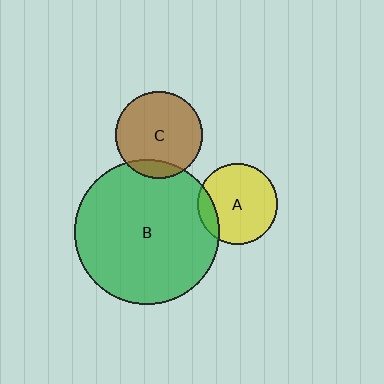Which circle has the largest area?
Circle B (green).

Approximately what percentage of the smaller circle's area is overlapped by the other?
Approximately 10%.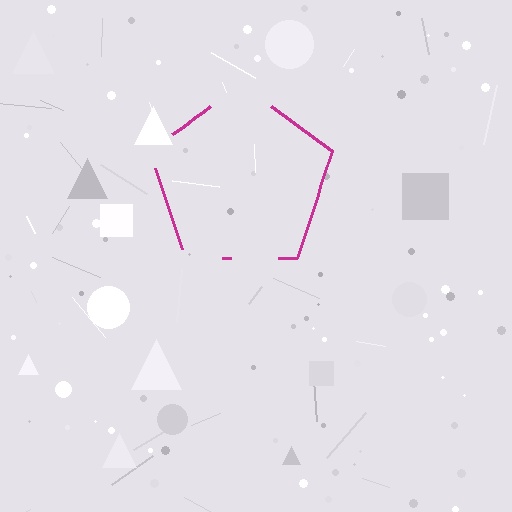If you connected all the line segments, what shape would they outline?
They would outline a pentagon.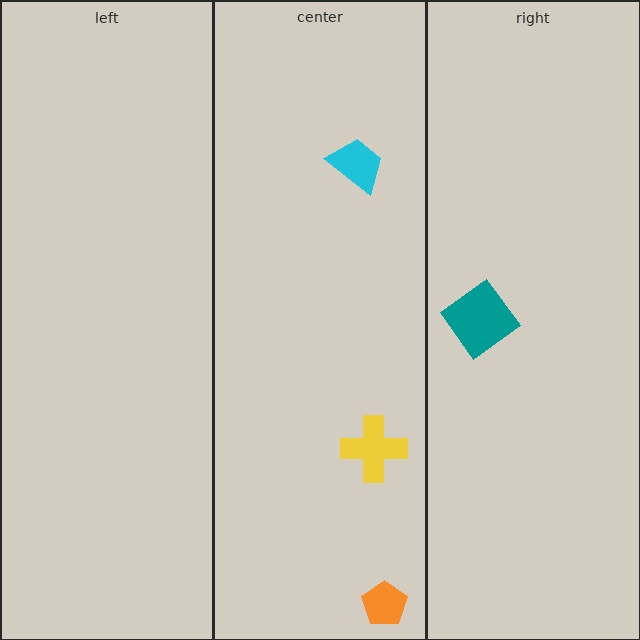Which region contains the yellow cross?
The center region.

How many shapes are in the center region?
3.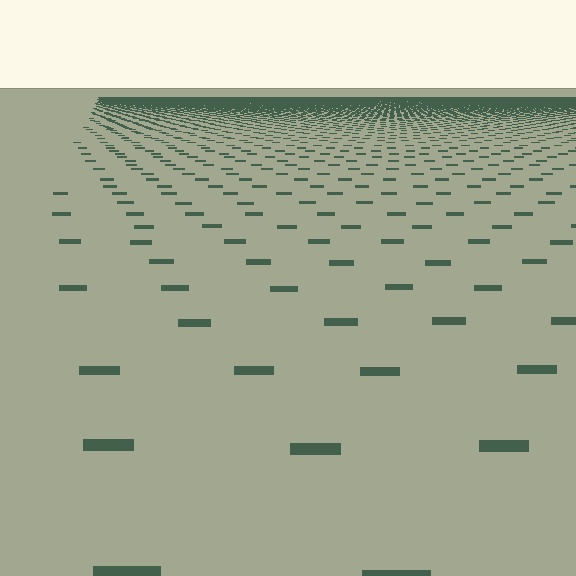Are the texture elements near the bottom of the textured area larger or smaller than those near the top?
Larger. Near the bottom, elements are closer to the viewer and appear at a bigger on-screen size.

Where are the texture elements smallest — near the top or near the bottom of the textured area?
Near the top.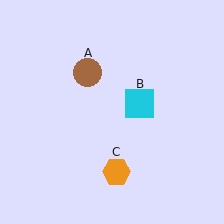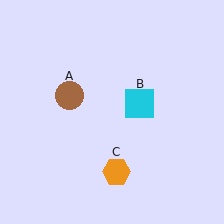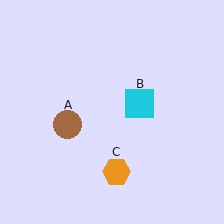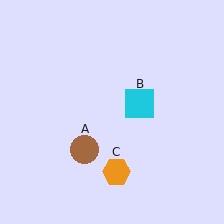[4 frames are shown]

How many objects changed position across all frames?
1 object changed position: brown circle (object A).